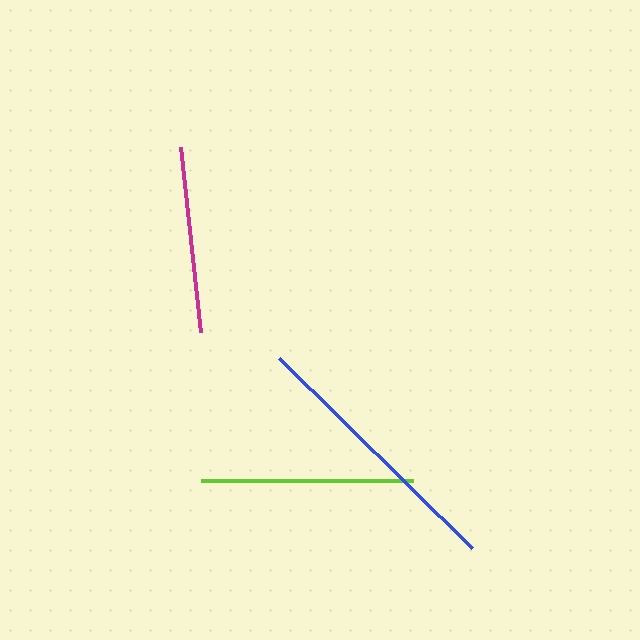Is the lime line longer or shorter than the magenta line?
The lime line is longer than the magenta line.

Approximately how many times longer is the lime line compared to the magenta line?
The lime line is approximately 1.1 times the length of the magenta line.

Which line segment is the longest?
The blue line is the longest at approximately 271 pixels.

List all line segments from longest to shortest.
From longest to shortest: blue, lime, magenta.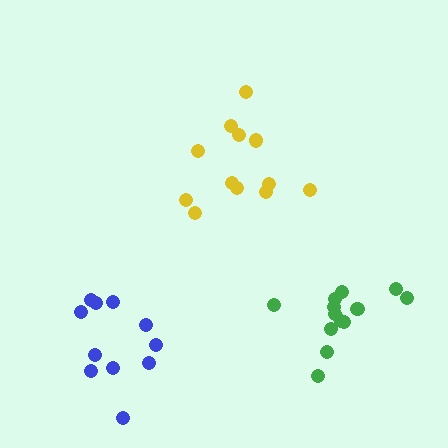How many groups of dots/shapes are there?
There are 3 groups.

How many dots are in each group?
Group 1: 13 dots, Group 2: 12 dots, Group 3: 11 dots (36 total).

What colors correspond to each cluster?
The clusters are colored: green, yellow, blue.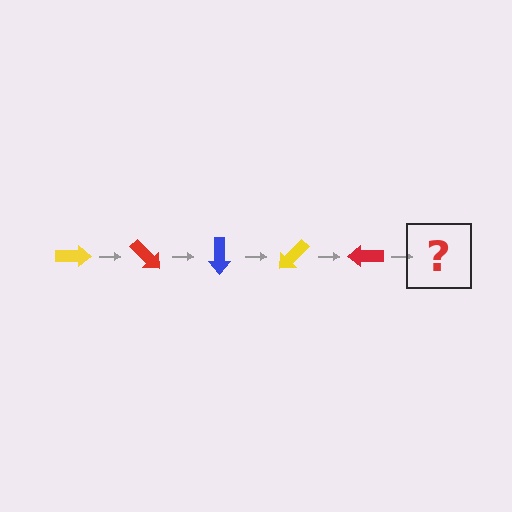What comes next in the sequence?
The next element should be a blue arrow, rotated 225 degrees from the start.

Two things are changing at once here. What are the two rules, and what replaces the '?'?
The two rules are that it rotates 45 degrees each step and the color cycles through yellow, red, and blue. The '?' should be a blue arrow, rotated 225 degrees from the start.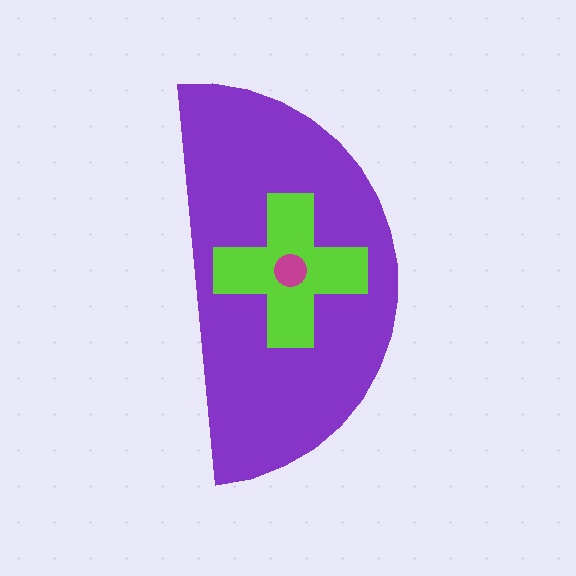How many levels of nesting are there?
3.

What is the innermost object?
The magenta circle.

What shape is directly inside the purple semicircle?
The lime cross.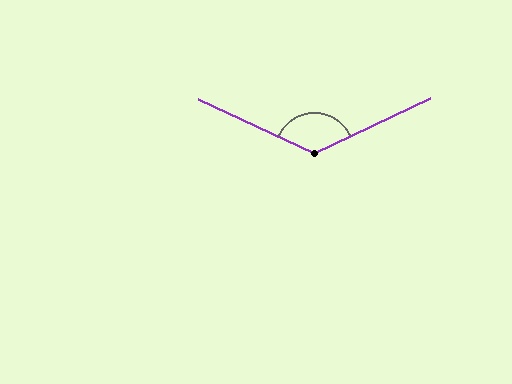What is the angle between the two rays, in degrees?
Approximately 130 degrees.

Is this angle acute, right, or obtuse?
It is obtuse.